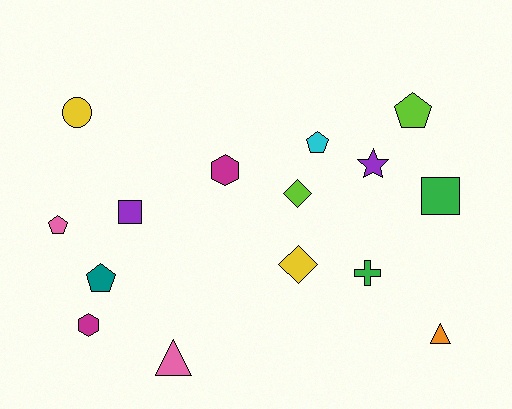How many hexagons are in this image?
There are 2 hexagons.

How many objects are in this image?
There are 15 objects.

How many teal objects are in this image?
There is 1 teal object.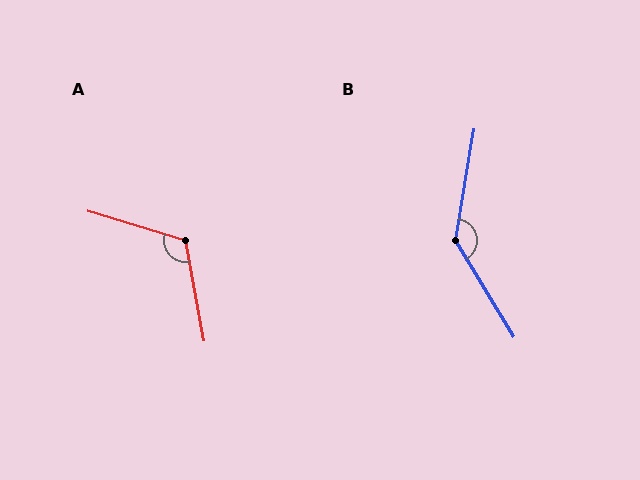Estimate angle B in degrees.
Approximately 140 degrees.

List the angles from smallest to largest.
A (117°), B (140°).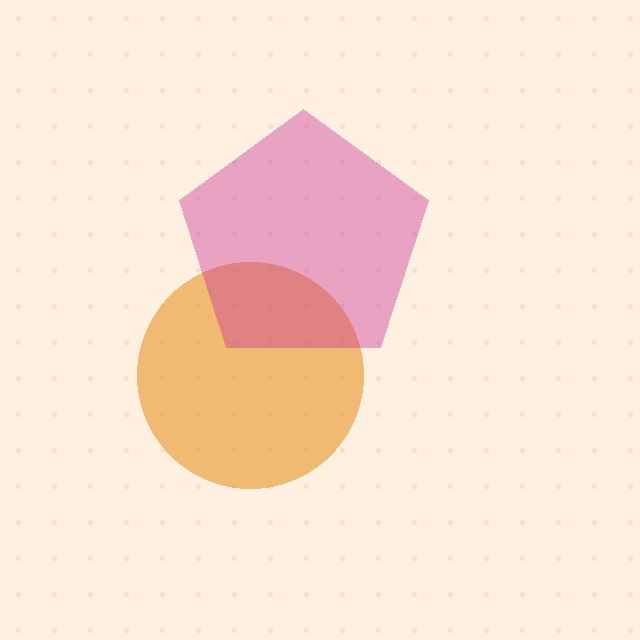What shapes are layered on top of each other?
The layered shapes are: an orange circle, a magenta pentagon.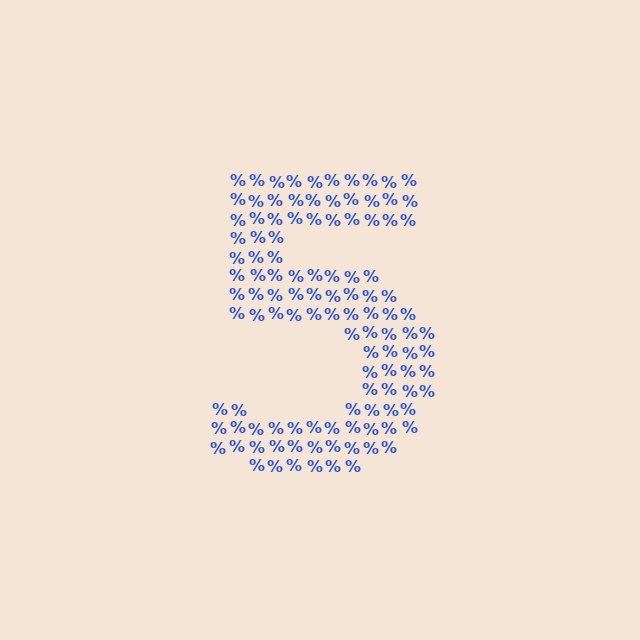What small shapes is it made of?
It is made of small percent signs.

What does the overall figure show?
The overall figure shows the digit 5.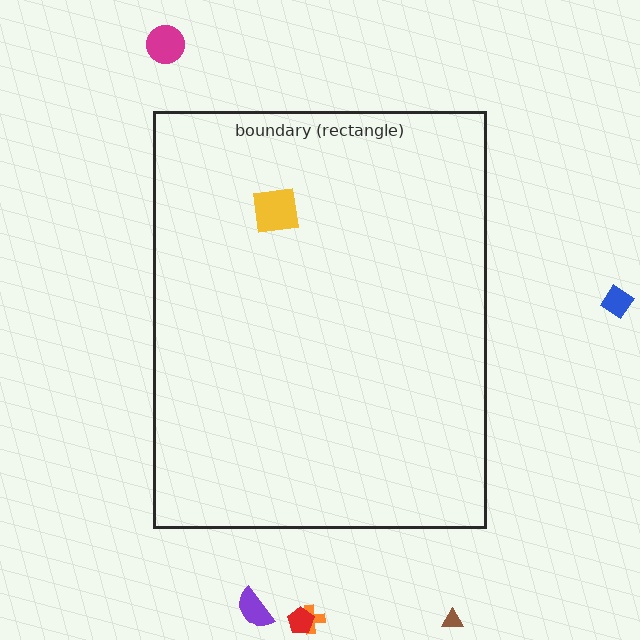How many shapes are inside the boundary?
1 inside, 6 outside.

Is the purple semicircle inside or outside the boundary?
Outside.